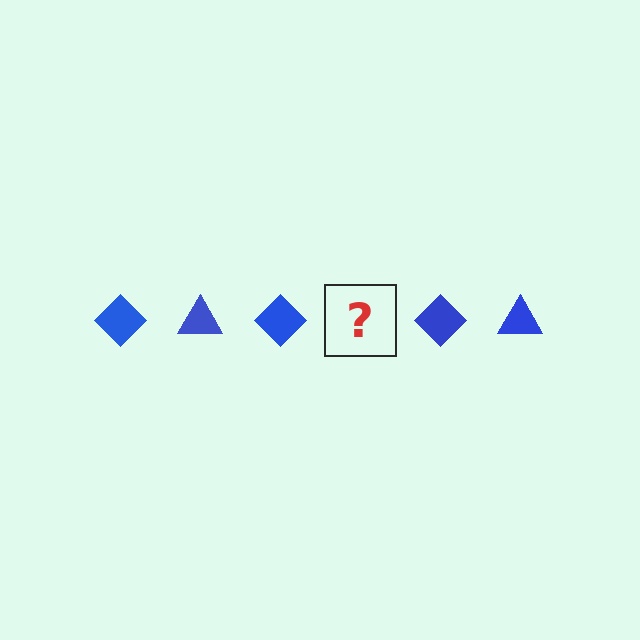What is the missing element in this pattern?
The missing element is a blue triangle.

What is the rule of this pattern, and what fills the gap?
The rule is that the pattern cycles through diamond, triangle shapes in blue. The gap should be filled with a blue triangle.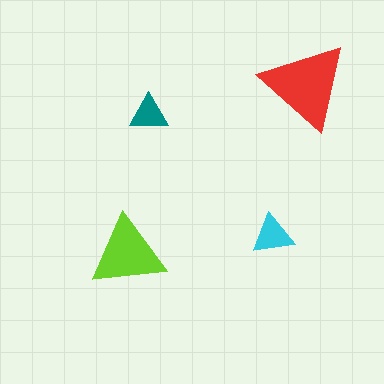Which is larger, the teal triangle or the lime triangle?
The lime one.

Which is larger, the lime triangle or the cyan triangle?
The lime one.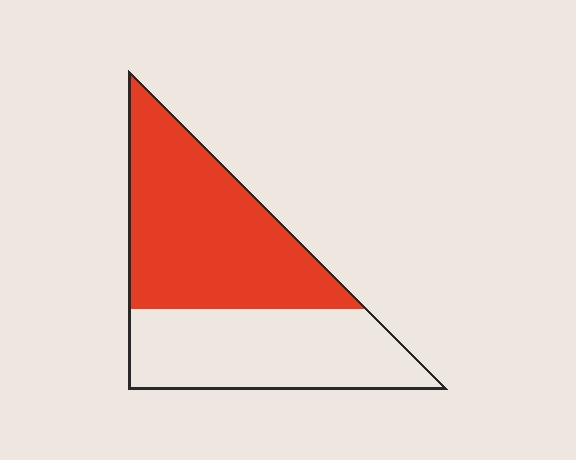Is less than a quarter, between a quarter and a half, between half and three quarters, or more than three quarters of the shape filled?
Between half and three quarters.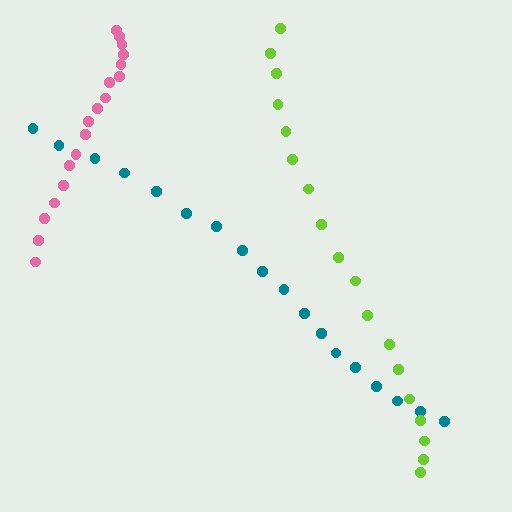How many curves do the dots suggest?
There are 3 distinct paths.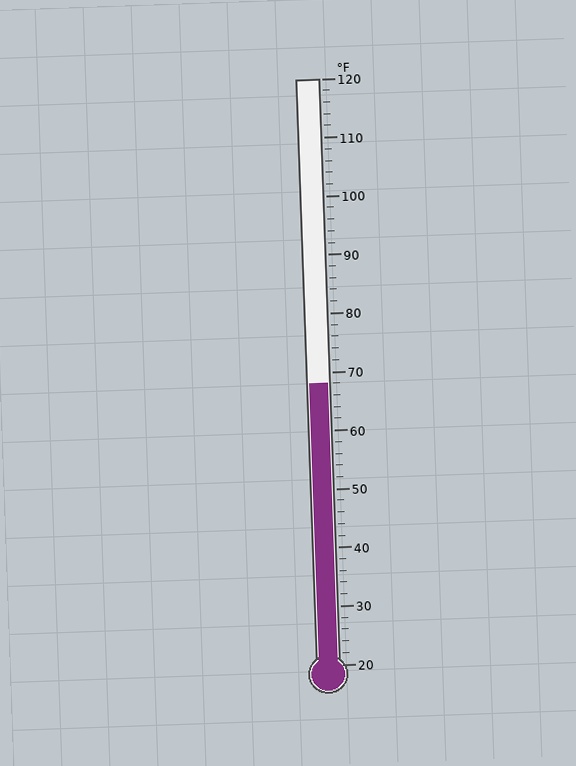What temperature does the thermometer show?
The thermometer shows approximately 68°F.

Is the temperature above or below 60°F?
The temperature is above 60°F.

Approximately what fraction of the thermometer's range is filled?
The thermometer is filled to approximately 50% of its range.